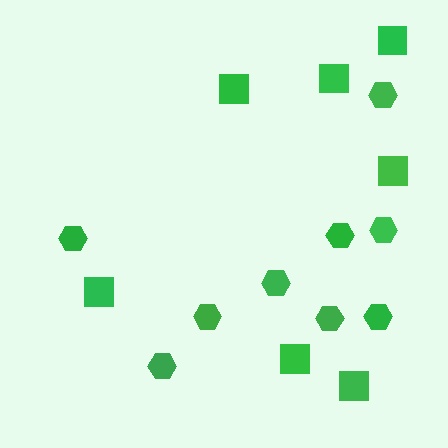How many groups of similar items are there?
There are 2 groups: one group of hexagons (9) and one group of squares (7).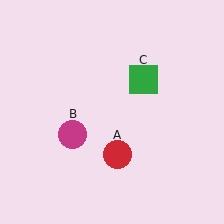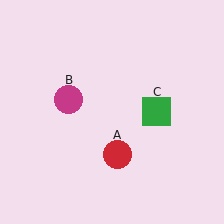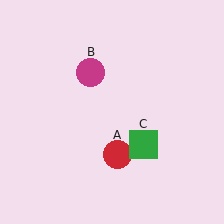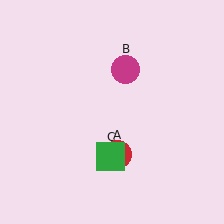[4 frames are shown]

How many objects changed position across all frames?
2 objects changed position: magenta circle (object B), green square (object C).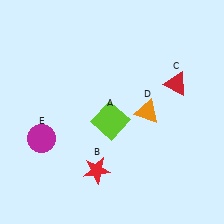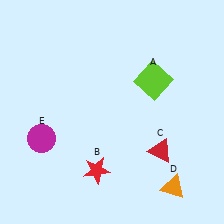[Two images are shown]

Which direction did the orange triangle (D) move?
The orange triangle (D) moved down.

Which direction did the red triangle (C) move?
The red triangle (C) moved down.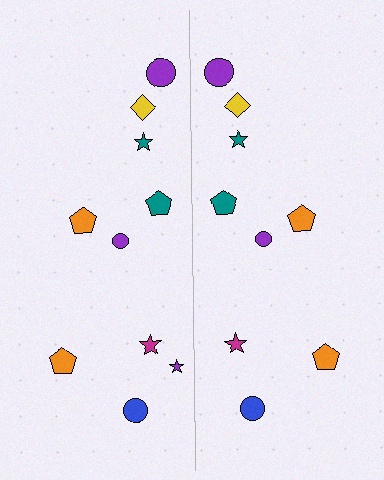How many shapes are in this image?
There are 19 shapes in this image.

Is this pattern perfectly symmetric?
No, the pattern is not perfectly symmetric. A purple star is missing from the right side.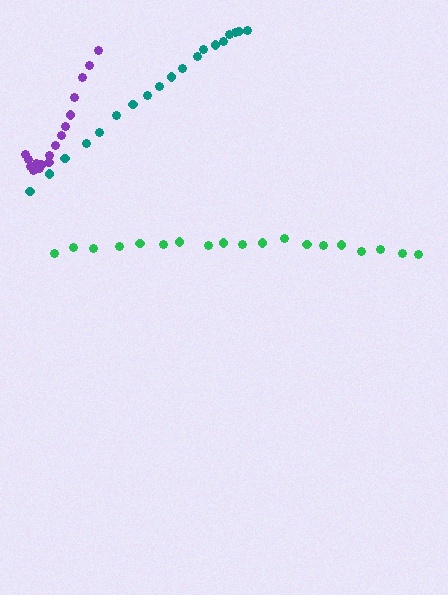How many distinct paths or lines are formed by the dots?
There are 3 distinct paths.